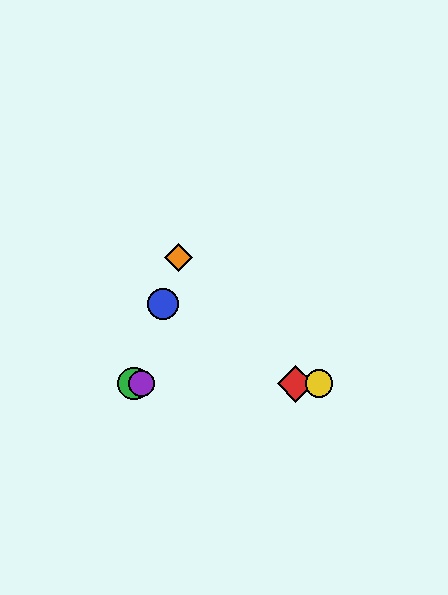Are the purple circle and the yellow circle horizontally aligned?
Yes, both are at y≈384.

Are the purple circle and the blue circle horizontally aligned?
No, the purple circle is at y≈384 and the blue circle is at y≈304.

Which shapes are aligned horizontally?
The red diamond, the green circle, the yellow circle, the purple circle are aligned horizontally.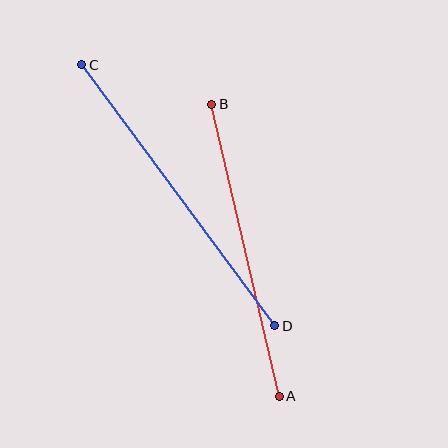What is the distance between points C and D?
The distance is approximately 325 pixels.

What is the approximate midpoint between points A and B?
The midpoint is at approximately (246, 250) pixels.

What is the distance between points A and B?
The distance is approximately 300 pixels.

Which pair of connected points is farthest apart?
Points C and D are farthest apart.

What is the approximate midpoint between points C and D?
The midpoint is at approximately (178, 195) pixels.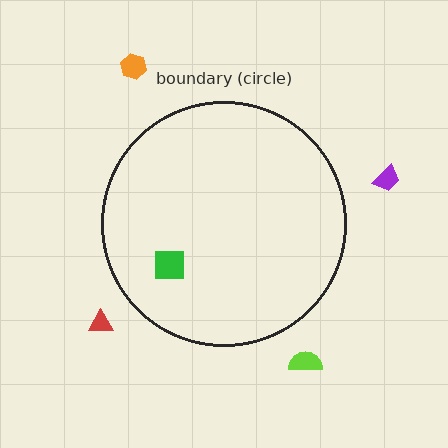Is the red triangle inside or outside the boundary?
Outside.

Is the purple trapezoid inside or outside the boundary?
Outside.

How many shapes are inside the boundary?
1 inside, 4 outside.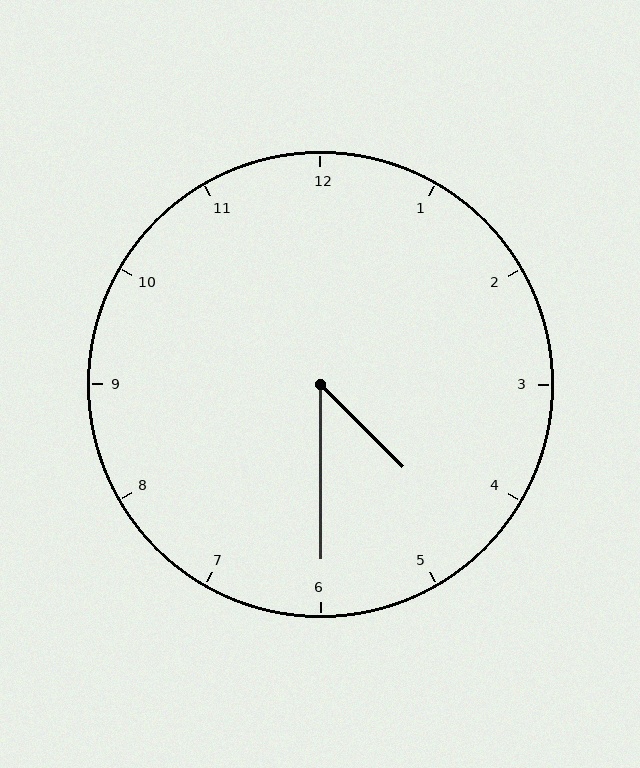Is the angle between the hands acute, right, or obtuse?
It is acute.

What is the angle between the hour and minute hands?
Approximately 45 degrees.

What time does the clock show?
4:30.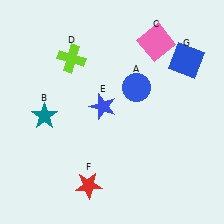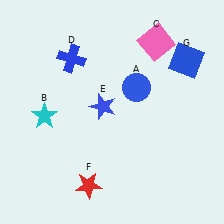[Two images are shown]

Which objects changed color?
B changed from teal to cyan. D changed from lime to blue.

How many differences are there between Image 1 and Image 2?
There are 2 differences between the two images.